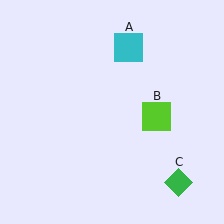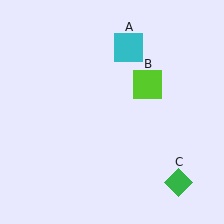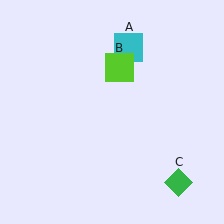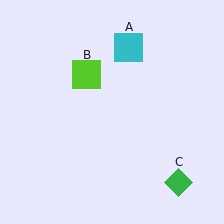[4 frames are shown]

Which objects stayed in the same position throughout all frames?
Cyan square (object A) and green diamond (object C) remained stationary.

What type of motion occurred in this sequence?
The lime square (object B) rotated counterclockwise around the center of the scene.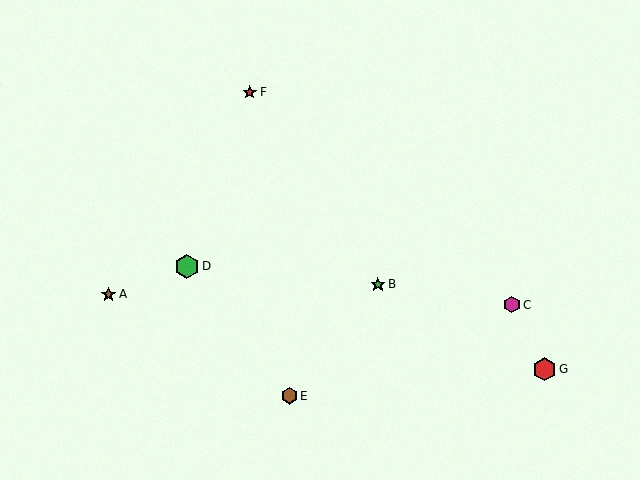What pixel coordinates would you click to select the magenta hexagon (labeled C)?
Click at (512, 305) to select the magenta hexagon C.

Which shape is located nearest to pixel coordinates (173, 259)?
The green hexagon (labeled D) at (187, 266) is nearest to that location.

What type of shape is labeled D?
Shape D is a green hexagon.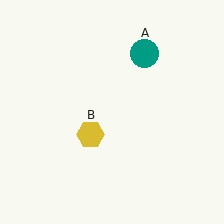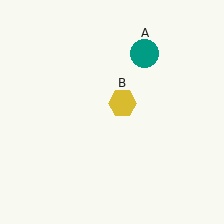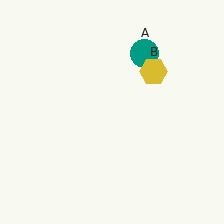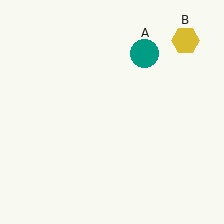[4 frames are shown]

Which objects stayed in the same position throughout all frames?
Teal circle (object A) remained stationary.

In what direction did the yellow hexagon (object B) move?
The yellow hexagon (object B) moved up and to the right.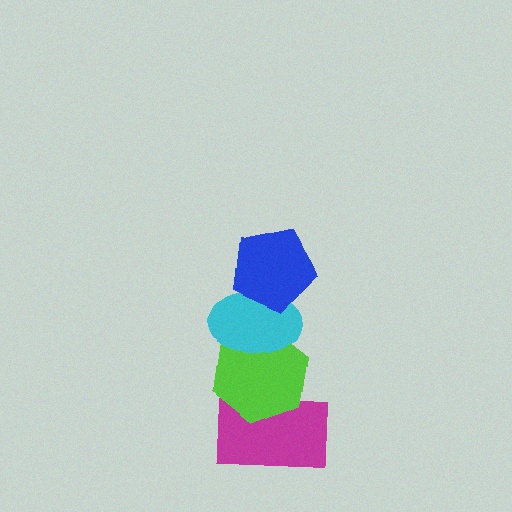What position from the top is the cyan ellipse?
The cyan ellipse is 2nd from the top.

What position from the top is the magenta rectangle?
The magenta rectangle is 4th from the top.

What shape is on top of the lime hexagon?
The cyan ellipse is on top of the lime hexagon.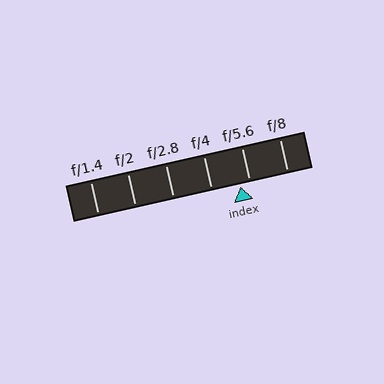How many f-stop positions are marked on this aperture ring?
There are 6 f-stop positions marked.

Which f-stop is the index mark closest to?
The index mark is closest to f/5.6.